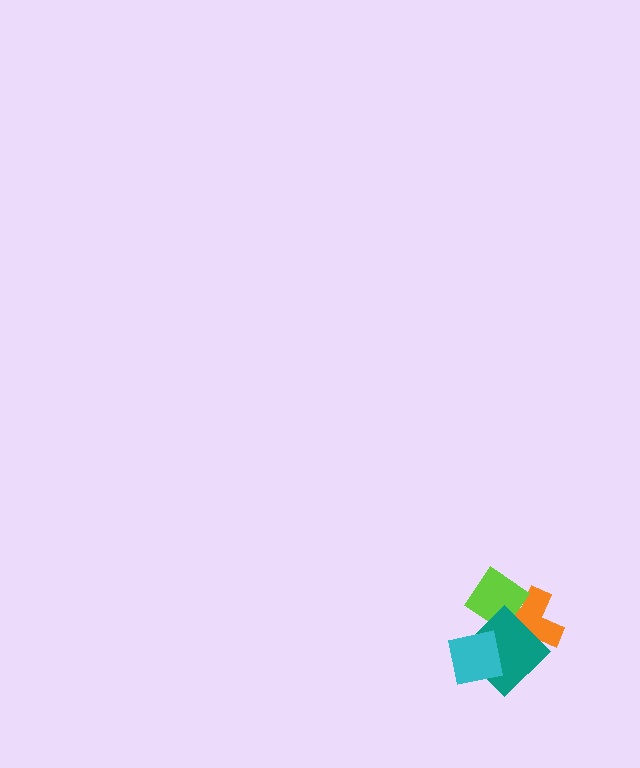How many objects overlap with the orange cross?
2 objects overlap with the orange cross.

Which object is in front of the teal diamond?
The cyan square is in front of the teal diamond.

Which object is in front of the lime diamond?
The teal diamond is in front of the lime diamond.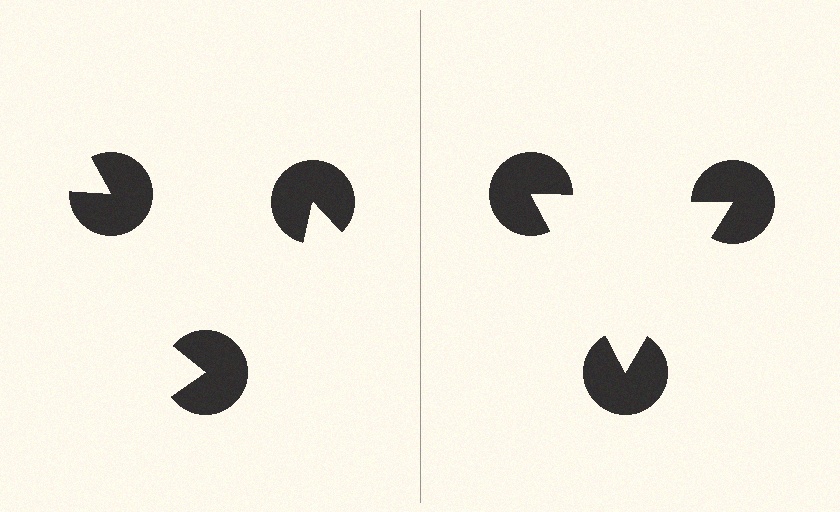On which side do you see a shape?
An illusory triangle appears on the right side. On the left side the wedge cuts are rotated, so no coherent shape forms.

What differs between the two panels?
The pac-man discs are positioned identically on both sides; only the wedge orientations differ. On the right they align to a triangle; on the left they are misaligned.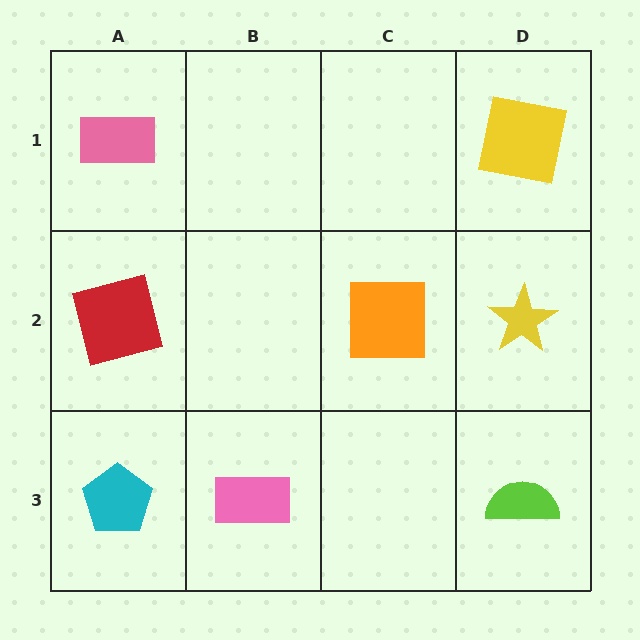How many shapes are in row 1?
2 shapes.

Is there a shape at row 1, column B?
No, that cell is empty.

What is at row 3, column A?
A cyan pentagon.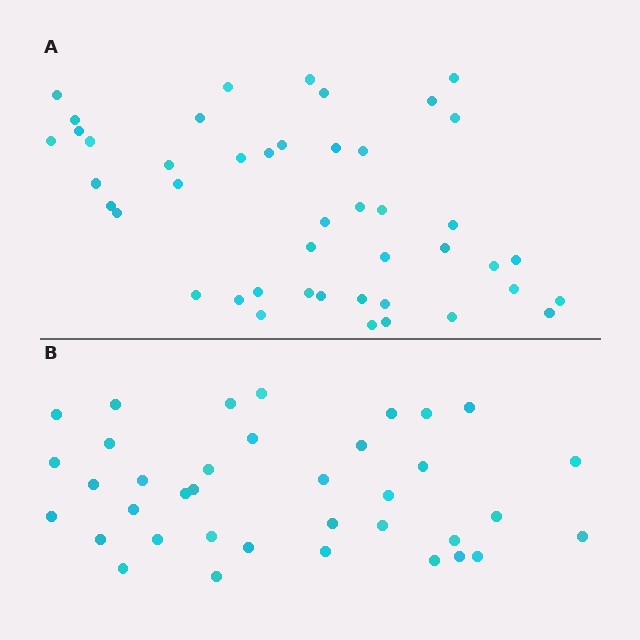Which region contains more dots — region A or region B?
Region A (the top region) has more dots.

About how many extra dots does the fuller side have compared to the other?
Region A has roughly 8 or so more dots than region B.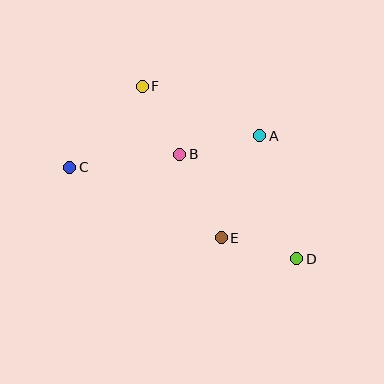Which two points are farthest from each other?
Points C and D are farthest from each other.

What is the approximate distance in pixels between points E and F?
The distance between E and F is approximately 171 pixels.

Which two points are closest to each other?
Points B and F are closest to each other.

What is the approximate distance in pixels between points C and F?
The distance between C and F is approximately 109 pixels.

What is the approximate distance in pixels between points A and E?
The distance between A and E is approximately 109 pixels.